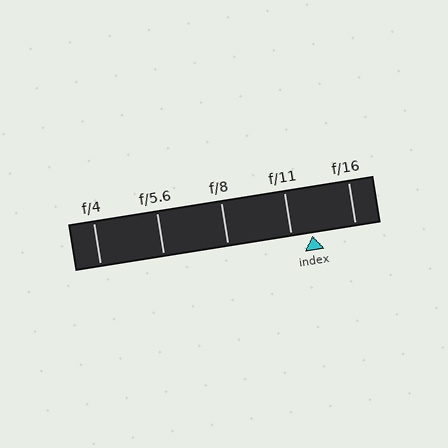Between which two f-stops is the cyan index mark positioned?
The index mark is between f/11 and f/16.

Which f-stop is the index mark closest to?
The index mark is closest to f/11.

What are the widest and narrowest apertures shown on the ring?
The widest aperture shown is f/4 and the narrowest is f/16.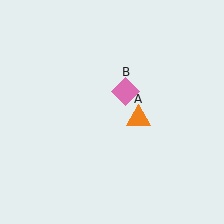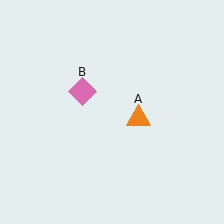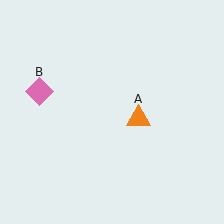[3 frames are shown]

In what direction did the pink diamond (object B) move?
The pink diamond (object B) moved left.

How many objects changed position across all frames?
1 object changed position: pink diamond (object B).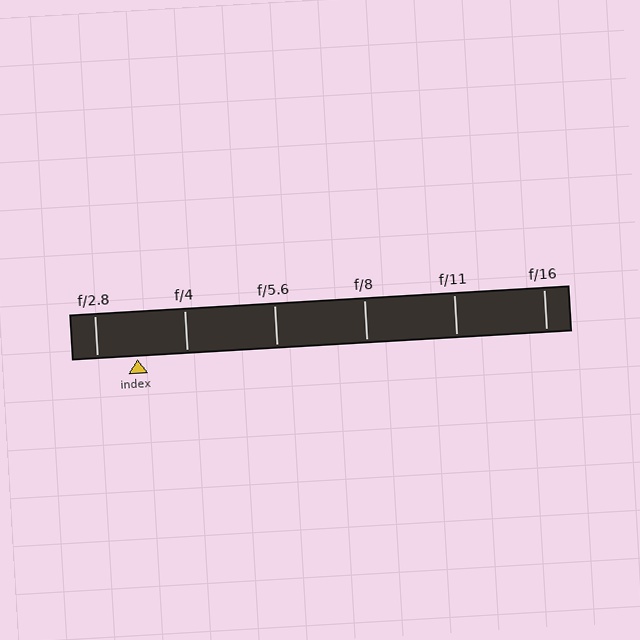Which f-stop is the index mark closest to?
The index mark is closest to f/2.8.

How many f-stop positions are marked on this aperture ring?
There are 6 f-stop positions marked.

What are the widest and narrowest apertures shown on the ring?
The widest aperture shown is f/2.8 and the narrowest is f/16.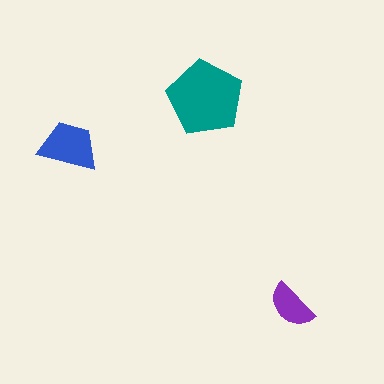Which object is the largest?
The teal pentagon.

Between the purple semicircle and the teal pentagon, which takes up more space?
The teal pentagon.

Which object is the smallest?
The purple semicircle.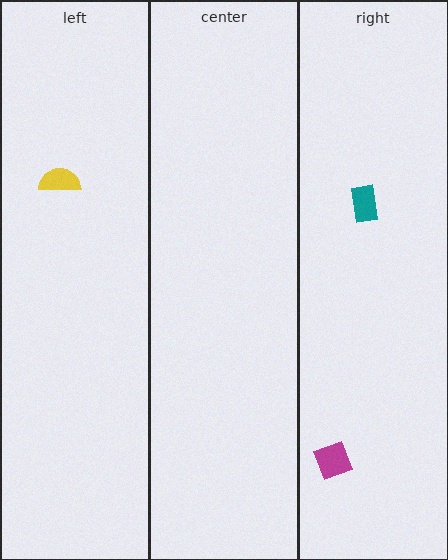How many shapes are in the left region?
1.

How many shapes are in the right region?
2.